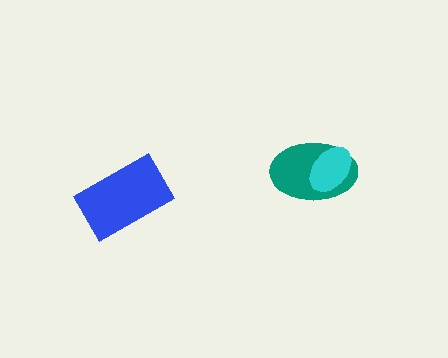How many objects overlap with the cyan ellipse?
1 object overlaps with the cyan ellipse.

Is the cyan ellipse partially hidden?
No, no other shape covers it.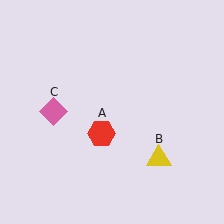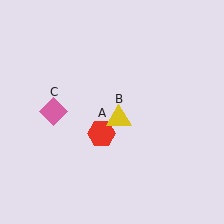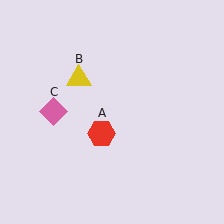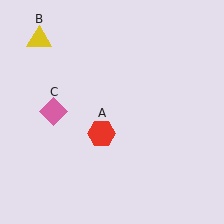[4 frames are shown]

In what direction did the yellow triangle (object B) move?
The yellow triangle (object B) moved up and to the left.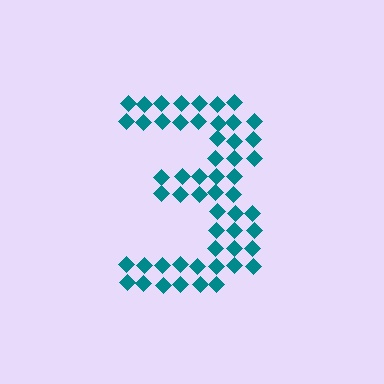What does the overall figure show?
The overall figure shows the digit 3.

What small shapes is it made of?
It is made of small diamonds.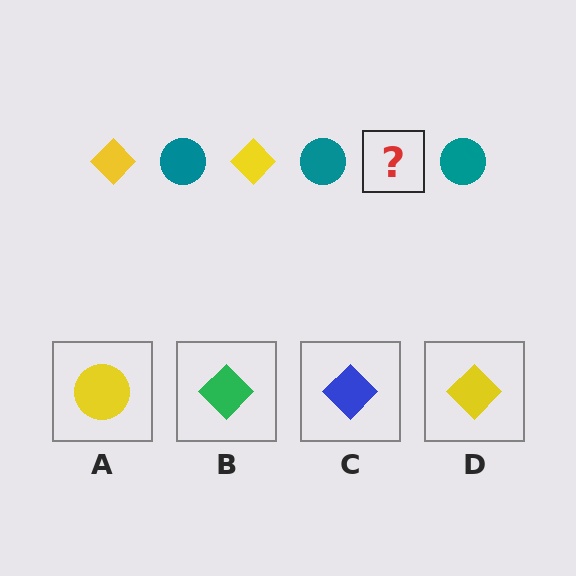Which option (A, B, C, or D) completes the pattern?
D.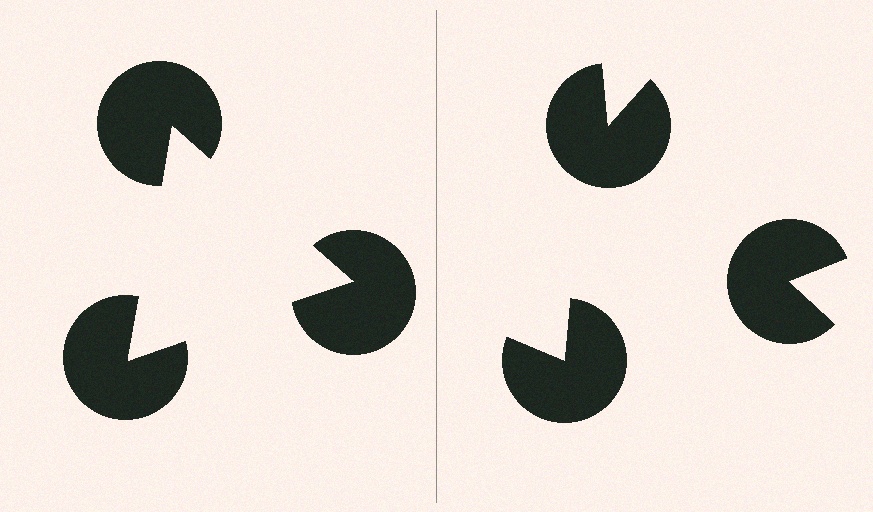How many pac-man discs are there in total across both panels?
6 — 3 on each side.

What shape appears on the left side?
An illusory triangle.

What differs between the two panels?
The pac-man discs are positioned identically on both sides; only the wedge orientations differ. On the left they align to a triangle; on the right they are misaligned.